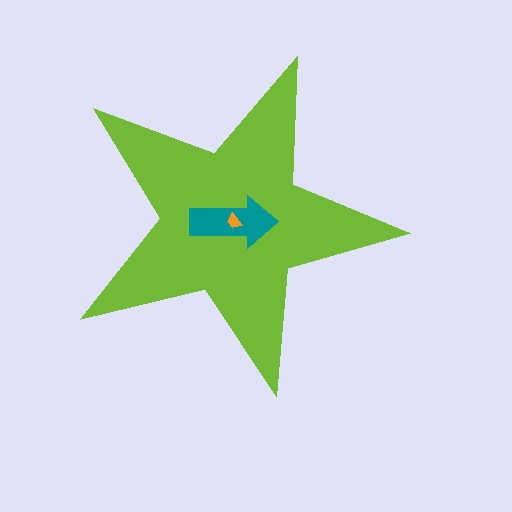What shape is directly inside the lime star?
The teal arrow.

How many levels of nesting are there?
3.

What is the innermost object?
The orange trapezoid.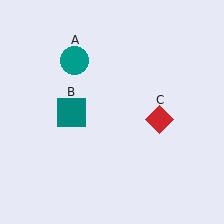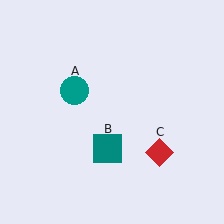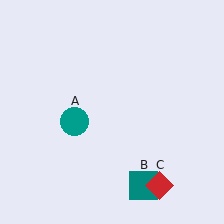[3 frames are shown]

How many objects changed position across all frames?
3 objects changed position: teal circle (object A), teal square (object B), red diamond (object C).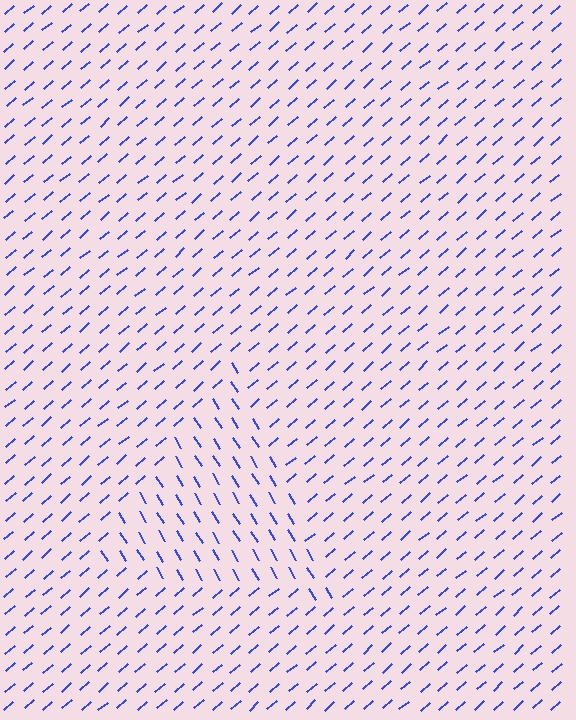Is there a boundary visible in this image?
Yes, there is a texture boundary formed by a change in line orientation.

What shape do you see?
I see a triangle.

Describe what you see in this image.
The image is filled with small blue line segments. A triangle region in the image has lines oriented differently from the surrounding lines, creating a visible texture boundary.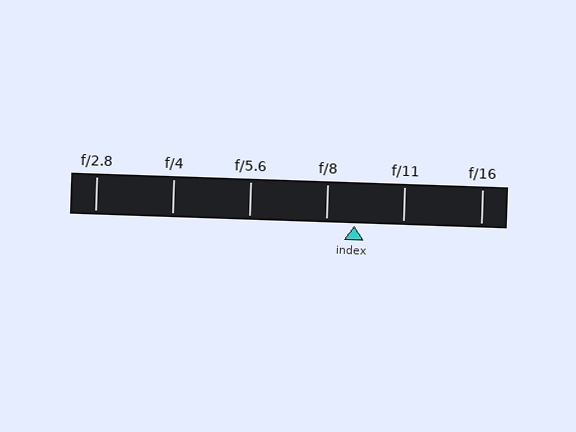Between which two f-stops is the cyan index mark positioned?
The index mark is between f/8 and f/11.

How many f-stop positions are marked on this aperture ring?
There are 6 f-stop positions marked.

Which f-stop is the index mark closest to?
The index mark is closest to f/8.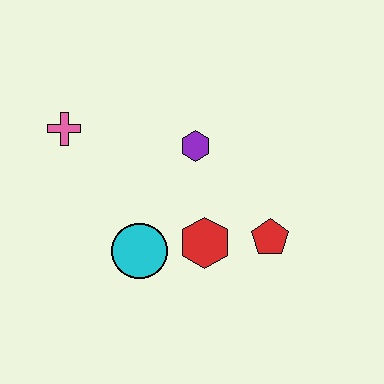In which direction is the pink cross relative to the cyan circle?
The pink cross is above the cyan circle.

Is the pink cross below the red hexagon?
No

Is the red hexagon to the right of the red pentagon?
No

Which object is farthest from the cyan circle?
The pink cross is farthest from the cyan circle.